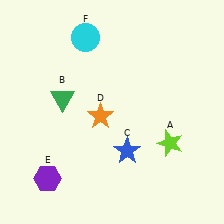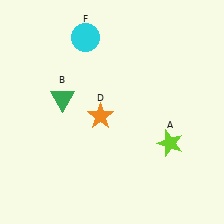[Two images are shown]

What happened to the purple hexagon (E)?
The purple hexagon (E) was removed in Image 2. It was in the bottom-left area of Image 1.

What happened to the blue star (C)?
The blue star (C) was removed in Image 2. It was in the bottom-right area of Image 1.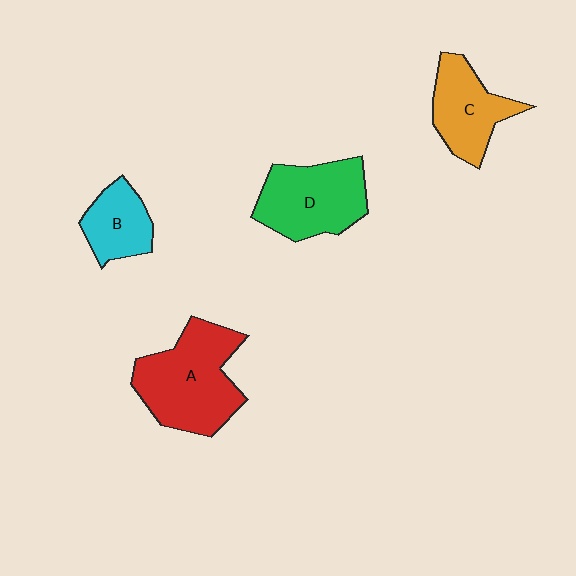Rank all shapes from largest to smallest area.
From largest to smallest: A (red), D (green), C (orange), B (cyan).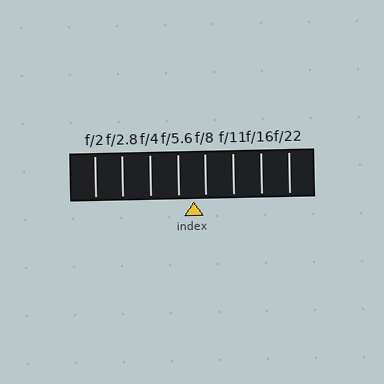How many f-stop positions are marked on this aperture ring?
There are 8 f-stop positions marked.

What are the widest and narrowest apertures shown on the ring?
The widest aperture shown is f/2 and the narrowest is f/22.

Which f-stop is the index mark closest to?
The index mark is closest to f/8.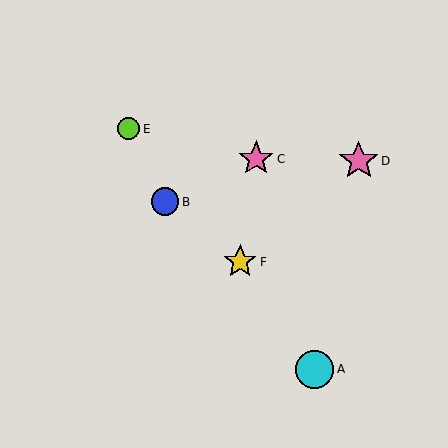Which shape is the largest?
The pink star (labeled D) is the largest.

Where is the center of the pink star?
The center of the pink star is at (359, 161).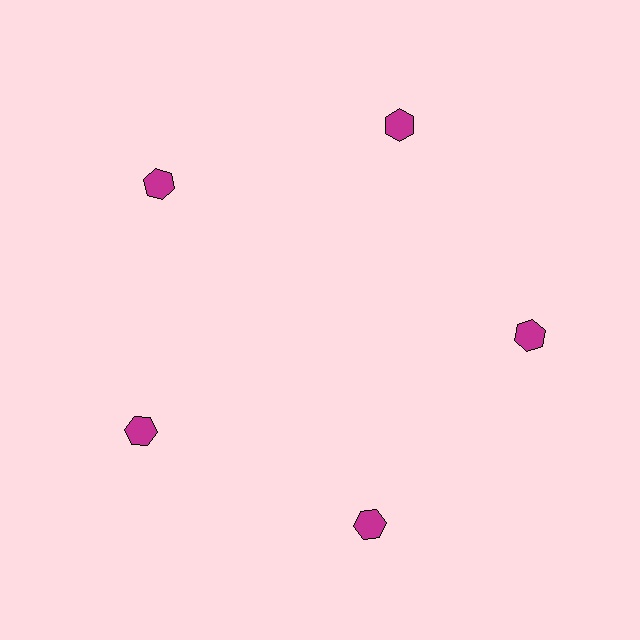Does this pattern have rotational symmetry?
Yes, this pattern has 5-fold rotational symmetry. It looks the same after rotating 72 degrees around the center.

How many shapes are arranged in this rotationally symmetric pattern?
There are 5 shapes, arranged in 5 groups of 1.